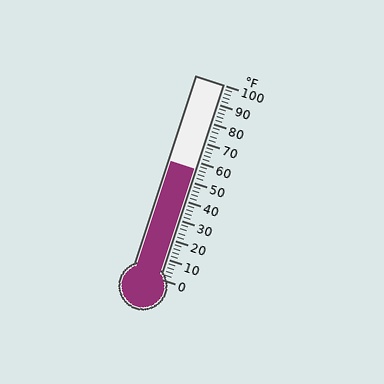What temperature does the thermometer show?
The thermometer shows approximately 56°F.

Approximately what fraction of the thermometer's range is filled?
The thermometer is filled to approximately 55% of its range.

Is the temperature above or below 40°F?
The temperature is above 40°F.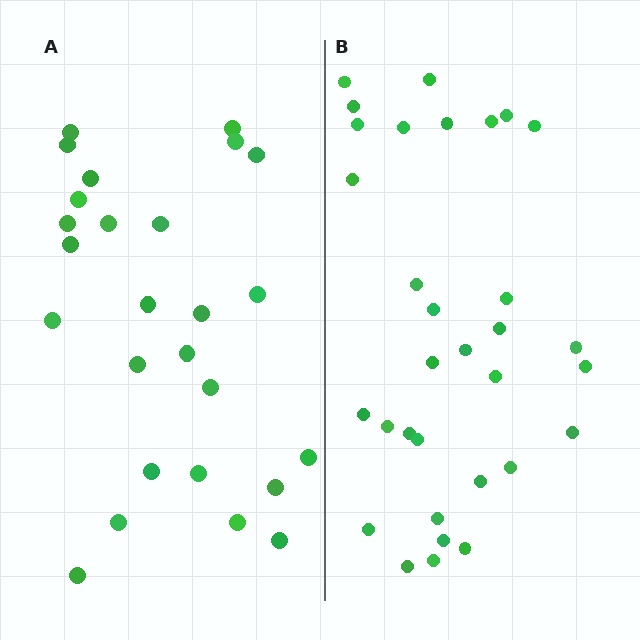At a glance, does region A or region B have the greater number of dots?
Region B (the right region) has more dots.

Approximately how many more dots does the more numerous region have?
Region B has about 6 more dots than region A.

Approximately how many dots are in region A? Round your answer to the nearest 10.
About 30 dots. (The exact count is 26, which rounds to 30.)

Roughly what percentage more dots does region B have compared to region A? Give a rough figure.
About 25% more.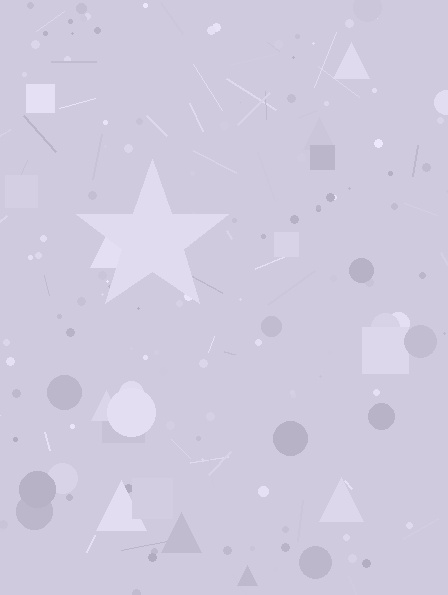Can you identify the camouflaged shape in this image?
The camouflaged shape is a star.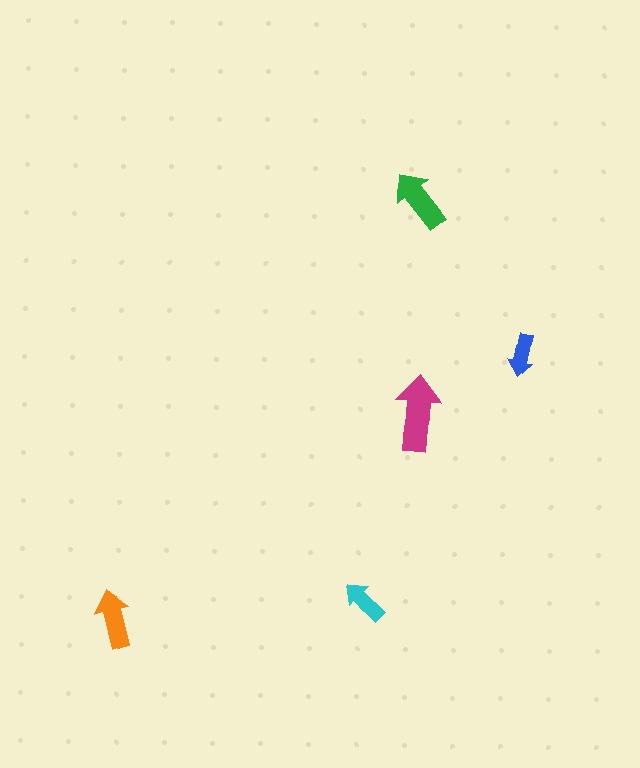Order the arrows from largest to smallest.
the magenta one, the green one, the orange one, the cyan one, the blue one.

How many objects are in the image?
There are 5 objects in the image.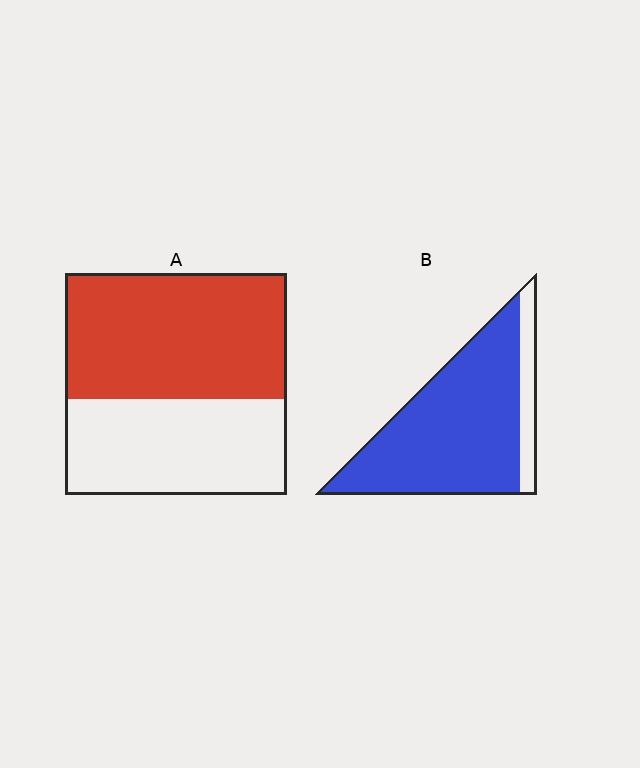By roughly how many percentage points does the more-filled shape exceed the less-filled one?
By roughly 30 percentage points (B over A).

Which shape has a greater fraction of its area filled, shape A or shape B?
Shape B.